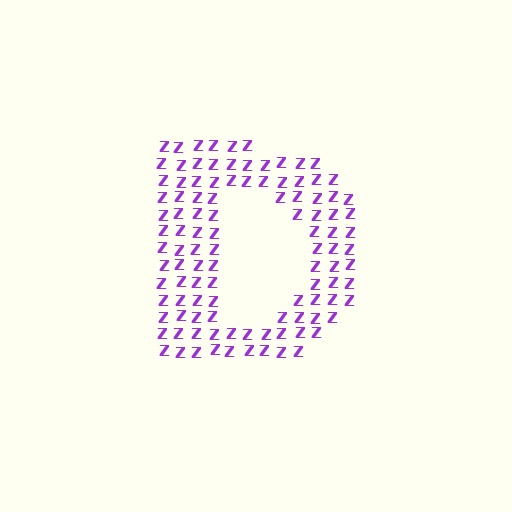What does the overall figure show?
The overall figure shows the letter D.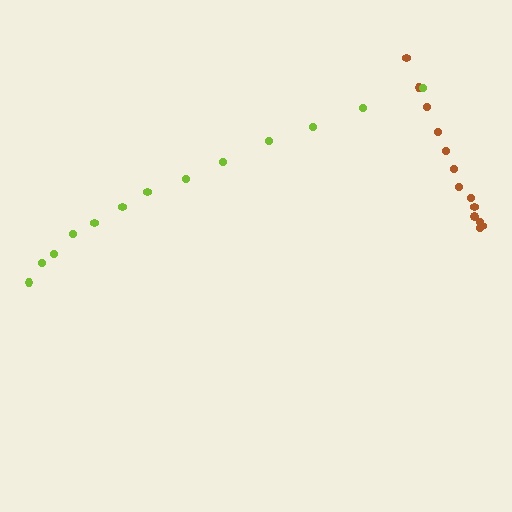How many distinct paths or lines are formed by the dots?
There are 2 distinct paths.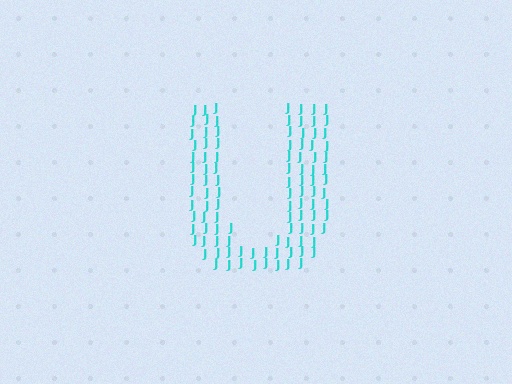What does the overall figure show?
The overall figure shows the letter U.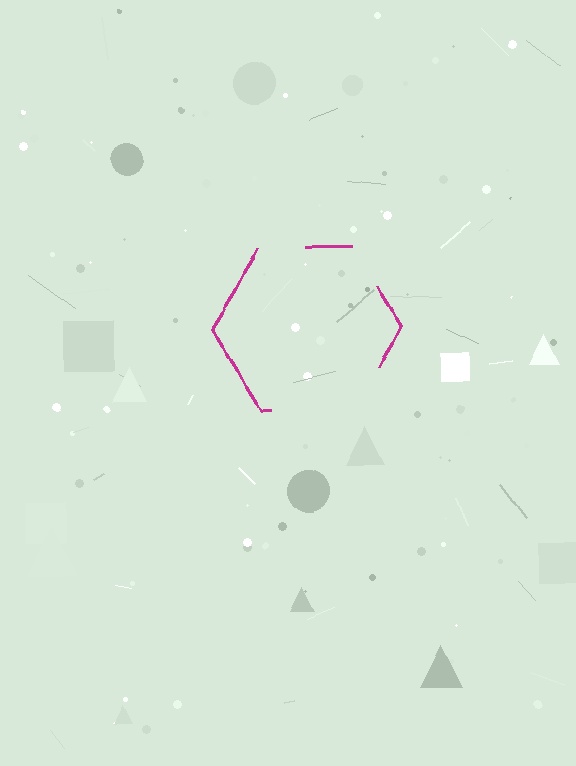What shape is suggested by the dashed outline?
The dashed outline suggests a hexagon.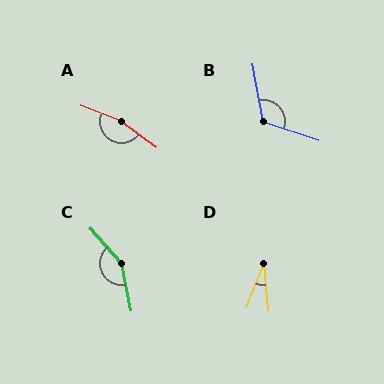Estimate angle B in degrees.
Approximately 118 degrees.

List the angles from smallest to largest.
D (27°), B (118°), C (149°), A (164°).